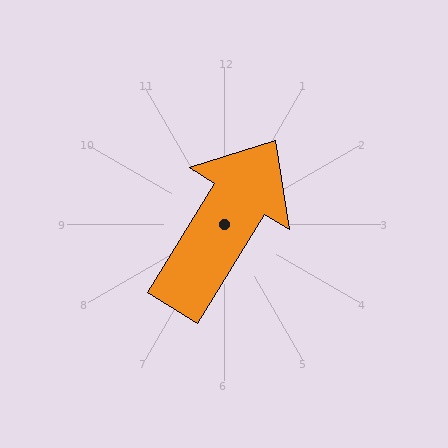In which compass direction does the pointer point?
Northeast.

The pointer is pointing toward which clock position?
Roughly 1 o'clock.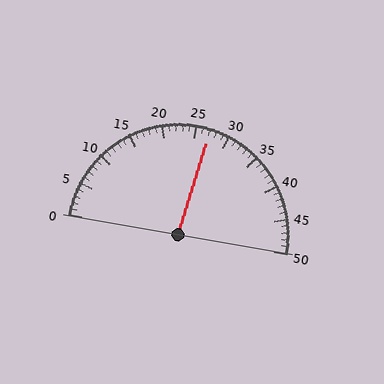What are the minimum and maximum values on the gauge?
The gauge ranges from 0 to 50.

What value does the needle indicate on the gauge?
The needle indicates approximately 27.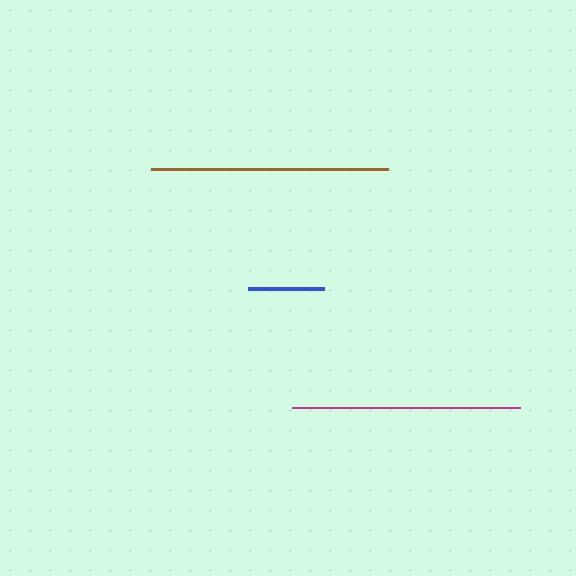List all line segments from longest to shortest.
From longest to shortest: brown, magenta, blue.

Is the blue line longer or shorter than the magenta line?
The magenta line is longer than the blue line.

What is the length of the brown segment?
The brown segment is approximately 237 pixels long.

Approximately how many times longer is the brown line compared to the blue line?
The brown line is approximately 3.1 times the length of the blue line.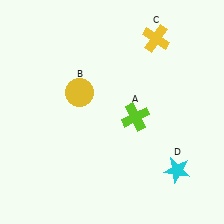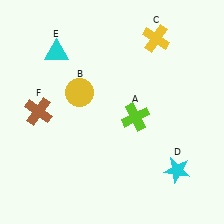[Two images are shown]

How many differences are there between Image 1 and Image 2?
There are 2 differences between the two images.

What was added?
A cyan triangle (E), a brown cross (F) were added in Image 2.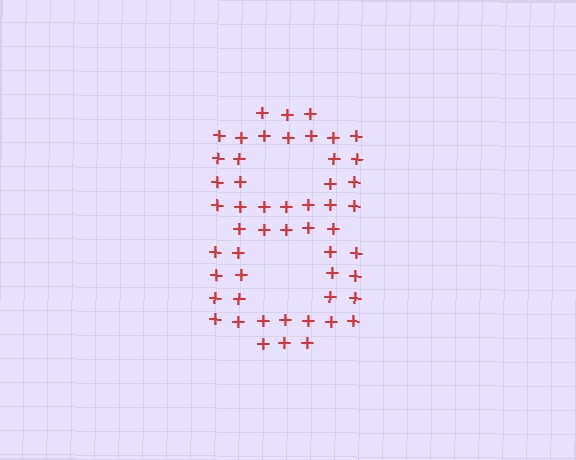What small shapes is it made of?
It is made of small plus signs.